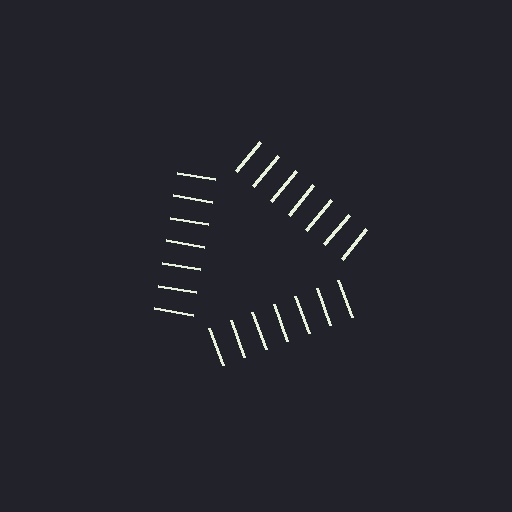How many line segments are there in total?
21 — 7 along each of the 3 edges.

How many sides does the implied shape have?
3 sides — the line-ends trace a triangle.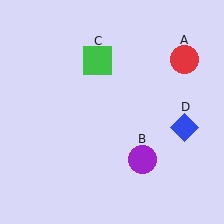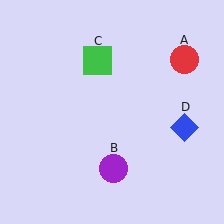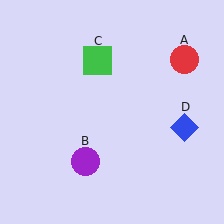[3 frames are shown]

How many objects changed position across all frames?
1 object changed position: purple circle (object B).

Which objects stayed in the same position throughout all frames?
Red circle (object A) and green square (object C) and blue diamond (object D) remained stationary.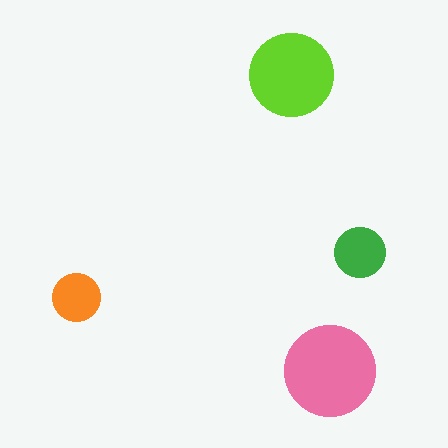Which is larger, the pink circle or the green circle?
The pink one.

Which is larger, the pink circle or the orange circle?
The pink one.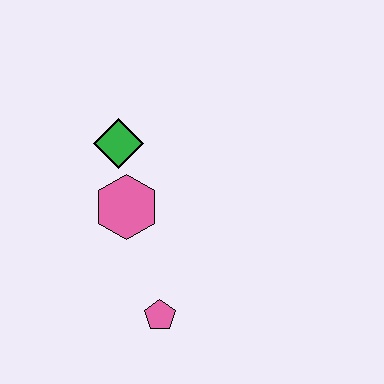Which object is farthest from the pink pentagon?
The green diamond is farthest from the pink pentagon.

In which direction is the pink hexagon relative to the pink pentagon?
The pink hexagon is above the pink pentagon.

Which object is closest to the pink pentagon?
The pink hexagon is closest to the pink pentagon.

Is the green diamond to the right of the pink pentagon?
No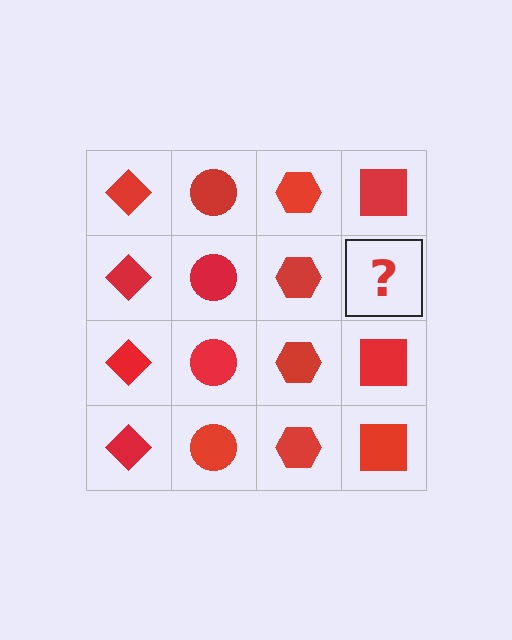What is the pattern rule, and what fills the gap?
The rule is that each column has a consistent shape. The gap should be filled with a red square.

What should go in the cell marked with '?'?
The missing cell should contain a red square.